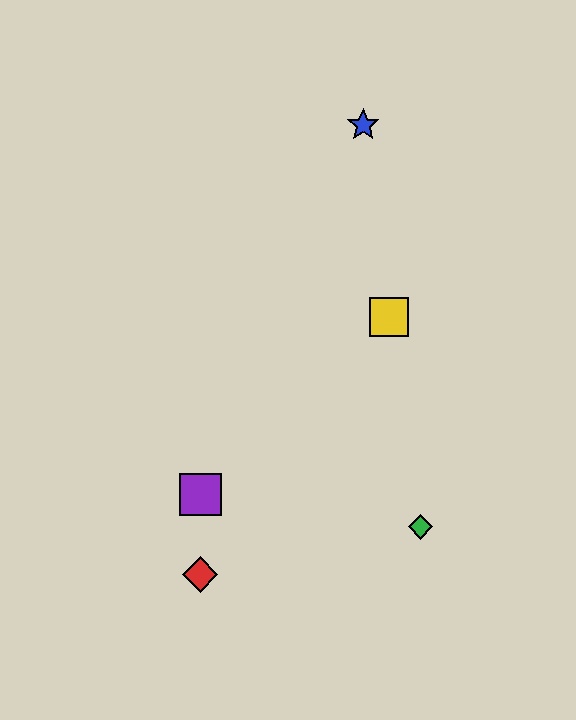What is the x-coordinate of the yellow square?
The yellow square is at x≈389.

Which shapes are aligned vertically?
The red diamond, the purple square are aligned vertically.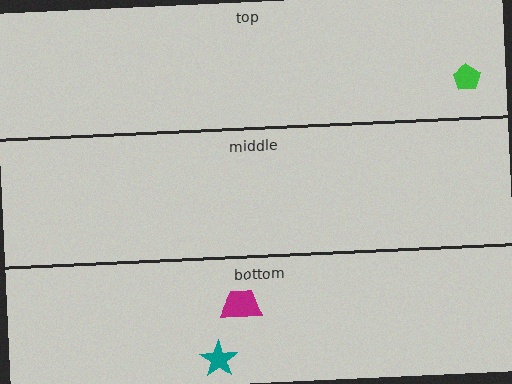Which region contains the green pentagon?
The top region.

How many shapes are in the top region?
1.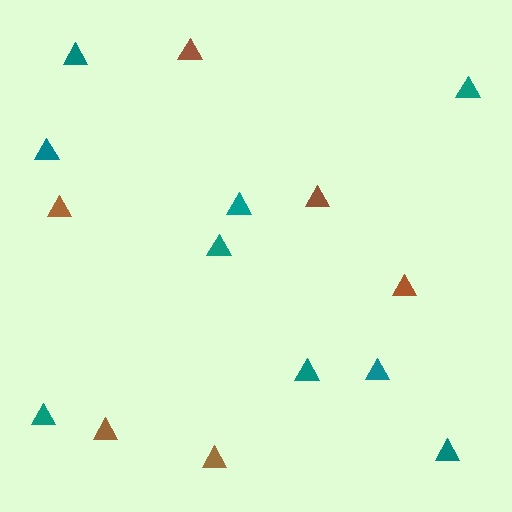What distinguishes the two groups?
There are 2 groups: one group of brown triangles (6) and one group of teal triangles (9).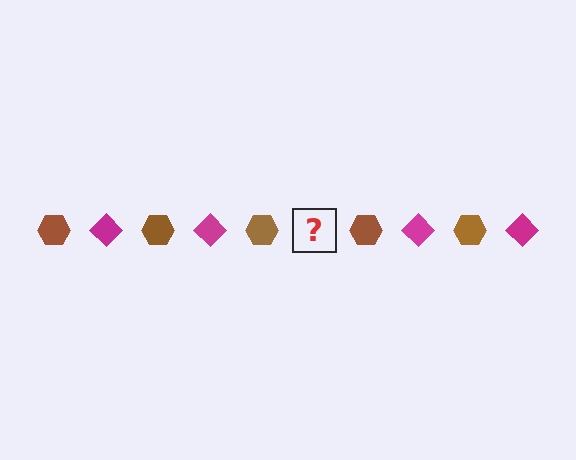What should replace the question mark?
The question mark should be replaced with a magenta diamond.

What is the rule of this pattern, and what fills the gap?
The rule is that the pattern alternates between brown hexagon and magenta diamond. The gap should be filled with a magenta diamond.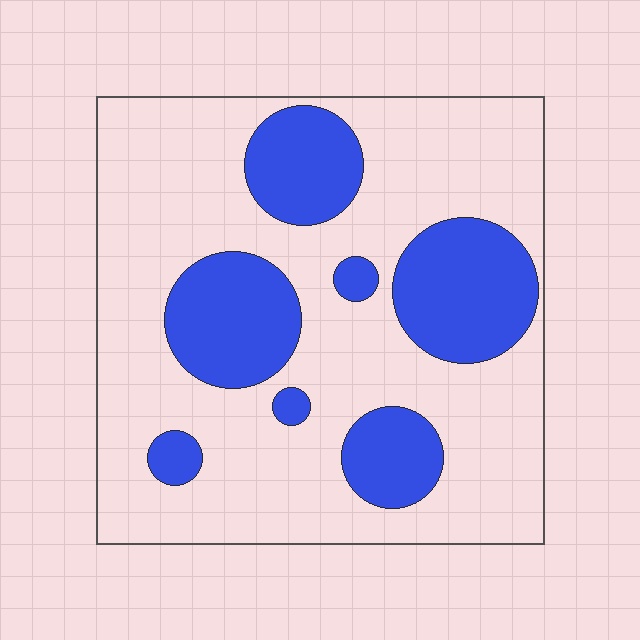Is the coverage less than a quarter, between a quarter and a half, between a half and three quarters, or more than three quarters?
Between a quarter and a half.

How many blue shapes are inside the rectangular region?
7.